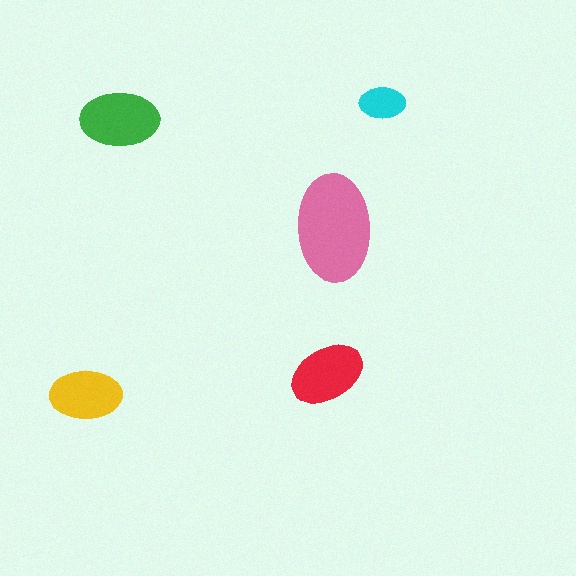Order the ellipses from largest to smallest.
the pink one, the green one, the red one, the yellow one, the cyan one.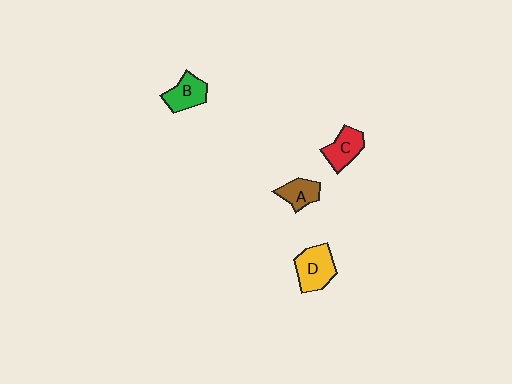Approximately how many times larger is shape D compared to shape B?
Approximately 1.3 times.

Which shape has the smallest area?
Shape A (brown).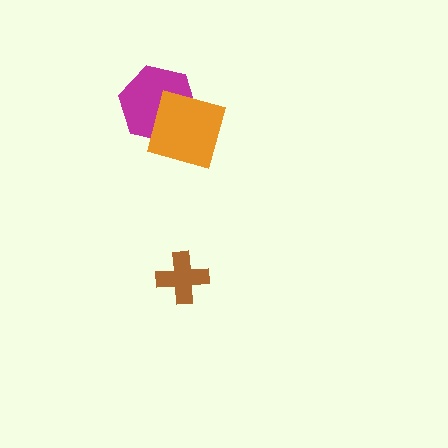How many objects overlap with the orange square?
1 object overlaps with the orange square.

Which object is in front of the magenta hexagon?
The orange square is in front of the magenta hexagon.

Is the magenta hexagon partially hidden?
Yes, it is partially covered by another shape.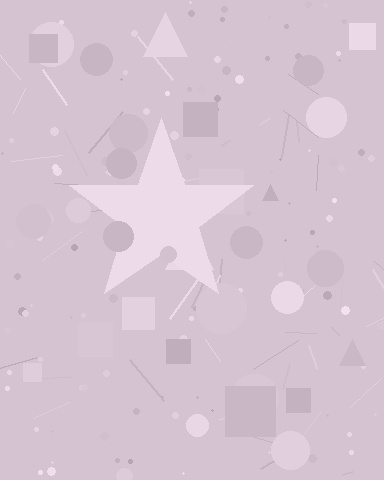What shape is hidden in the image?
A star is hidden in the image.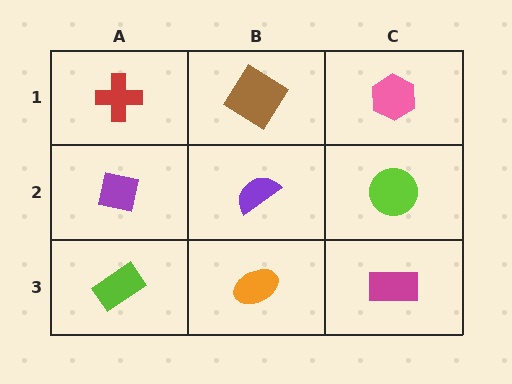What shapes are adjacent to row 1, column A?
A purple square (row 2, column A), a brown diamond (row 1, column B).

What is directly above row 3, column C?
A lime circle.